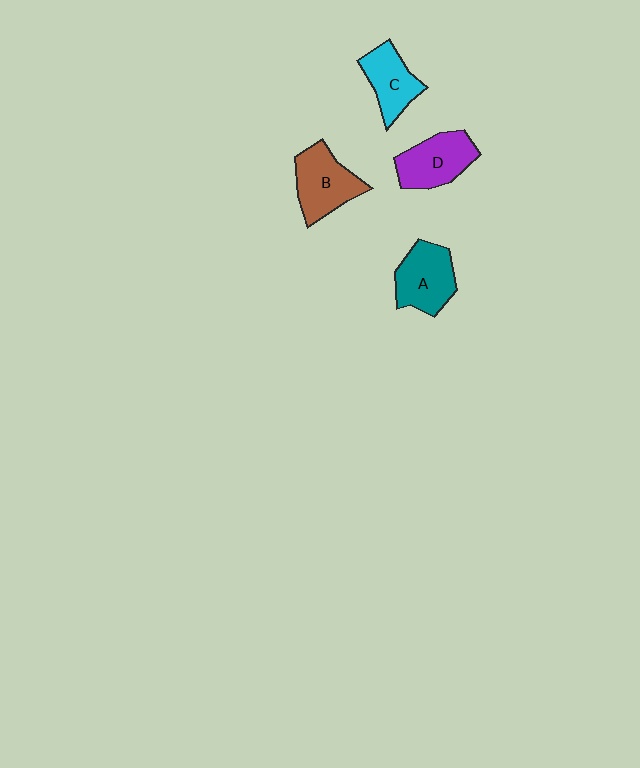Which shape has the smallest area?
Shape C (cyan).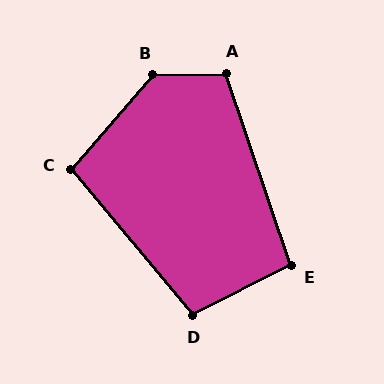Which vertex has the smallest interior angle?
E, at approximately 98 degrees.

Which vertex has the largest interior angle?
B, at approximately 132 degrees.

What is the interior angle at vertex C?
Approximately 99 degrees (obtuse).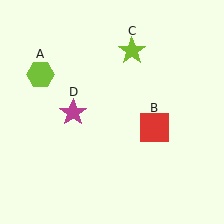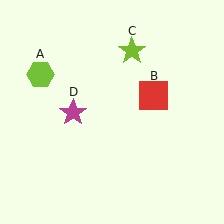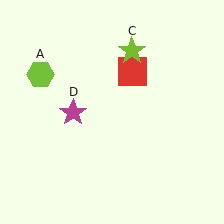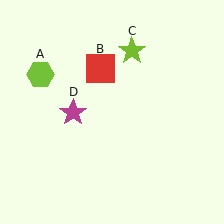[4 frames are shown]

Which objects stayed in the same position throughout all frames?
Lime hexagon (object A) and lime star (object C) and magenta star (object D) remained stationary.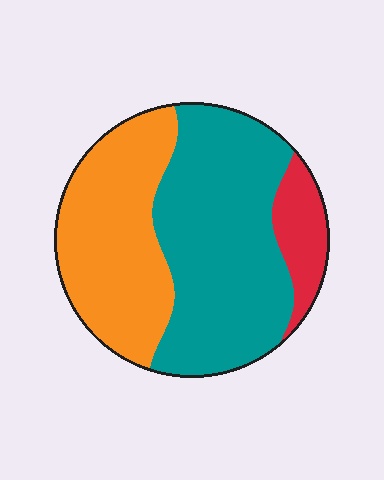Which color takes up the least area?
Red, at roughly 10%.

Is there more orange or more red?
Orange.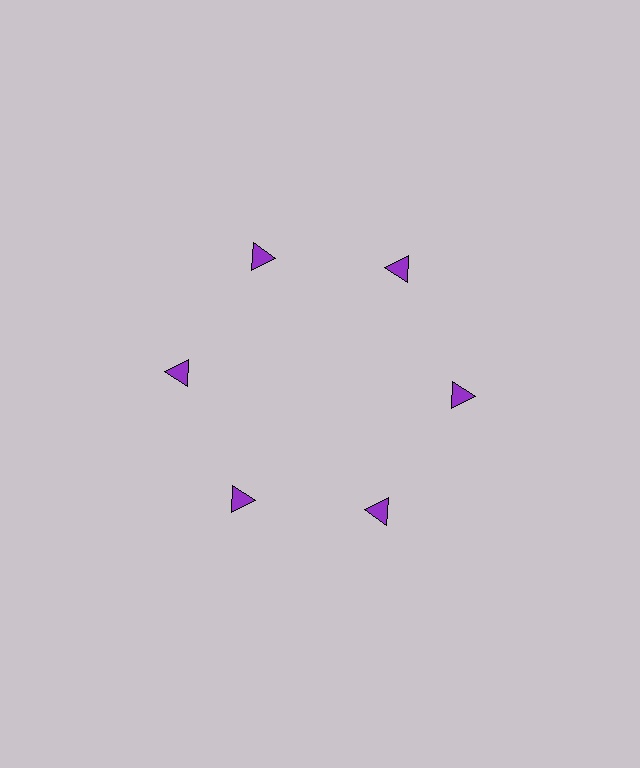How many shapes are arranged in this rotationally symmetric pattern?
There are 6 shapes, arranged in 6 groups of 1.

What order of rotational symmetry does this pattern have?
This pattern has 6-fold rotational symmetry.